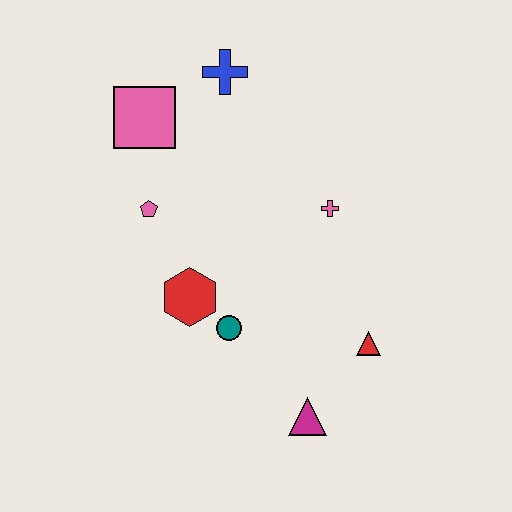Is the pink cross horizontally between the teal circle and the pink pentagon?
No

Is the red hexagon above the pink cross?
No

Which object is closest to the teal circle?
The red hexagon is closest to the teal circle.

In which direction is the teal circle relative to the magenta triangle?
The teal circle is above the magenta triangle.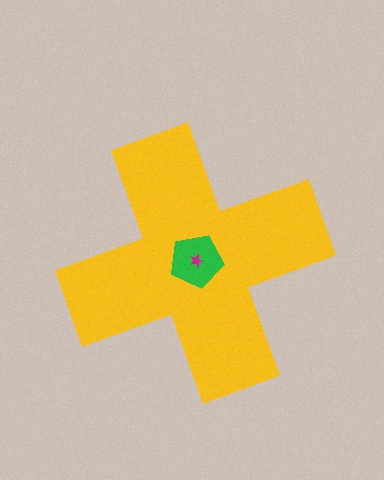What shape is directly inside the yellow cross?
The green pentagon.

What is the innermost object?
The magenta star.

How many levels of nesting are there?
3.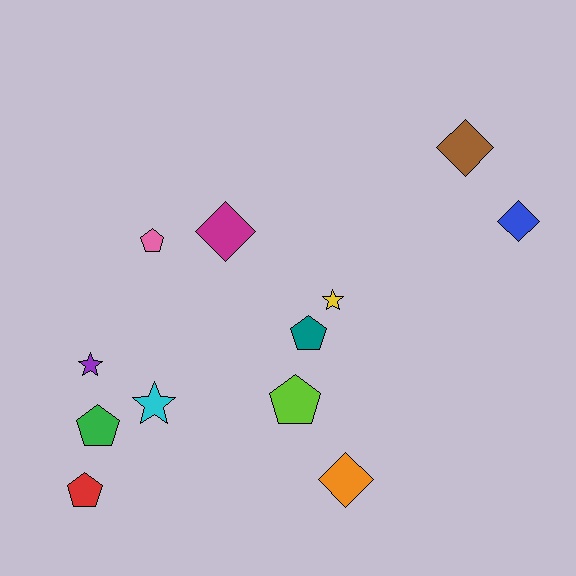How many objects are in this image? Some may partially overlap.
There are 12 objects.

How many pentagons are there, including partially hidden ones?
There are 5 pentagons.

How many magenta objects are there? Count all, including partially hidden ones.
There is 1 magenta object.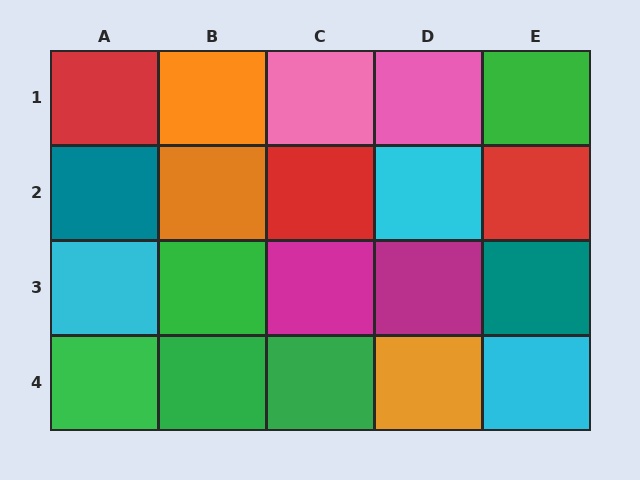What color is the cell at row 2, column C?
Red.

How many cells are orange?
3 cells are orange.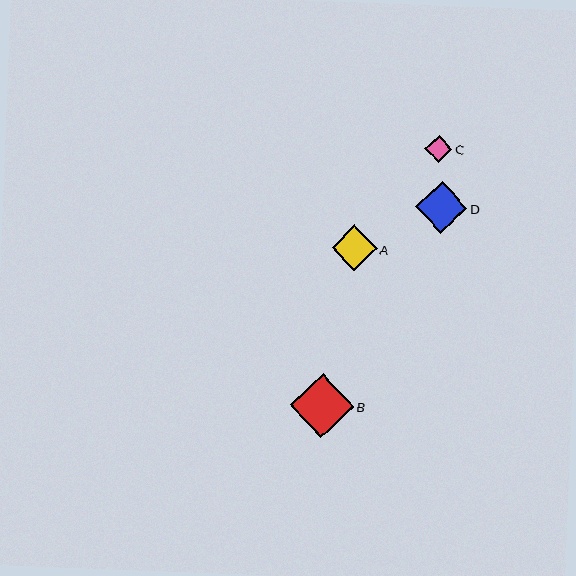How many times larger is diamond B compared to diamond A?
Diamond B is approximately 1.4 times the size of diamond A.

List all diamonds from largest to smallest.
From largest to smallest: B, D, A, C.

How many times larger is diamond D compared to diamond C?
Diamond D is approximately 1.9 times the size of diamond C.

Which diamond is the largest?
Diamond B is the largest with a size of approximately 64 pixels.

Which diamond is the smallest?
Diamond C is the smallest with a size of approximately 27 pixels.